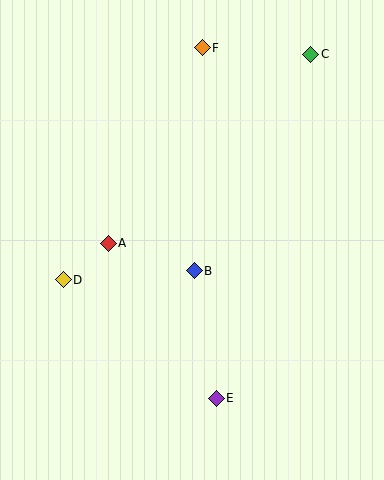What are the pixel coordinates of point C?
Point C is at (311, 54).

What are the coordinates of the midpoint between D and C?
The midpoint between D and C is at (187, 167).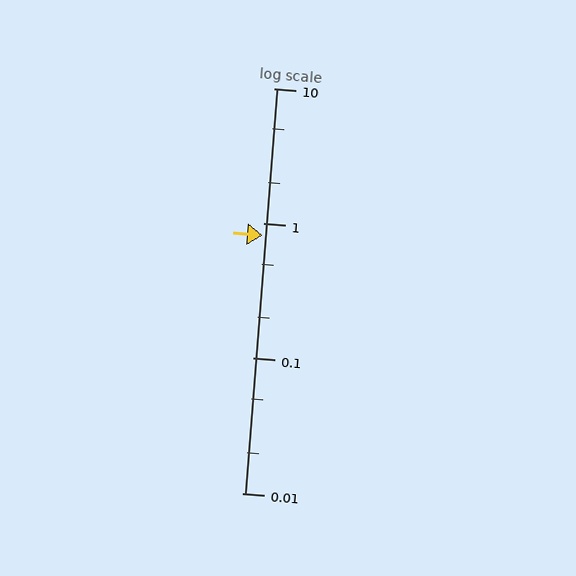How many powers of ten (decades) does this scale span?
The scale spans 3 decades, from 0.01 to 10.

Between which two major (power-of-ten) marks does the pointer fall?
The pointer is between 0.1 and 1.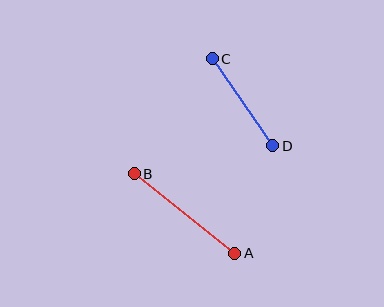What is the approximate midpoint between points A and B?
The midpoint is at approximately (185, 213) pixels.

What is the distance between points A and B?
The distance is approximately 128 pixels.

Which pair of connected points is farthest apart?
Points A and B are farthest apart.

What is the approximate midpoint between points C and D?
The midpoint is at approximately (242, 102) pixels.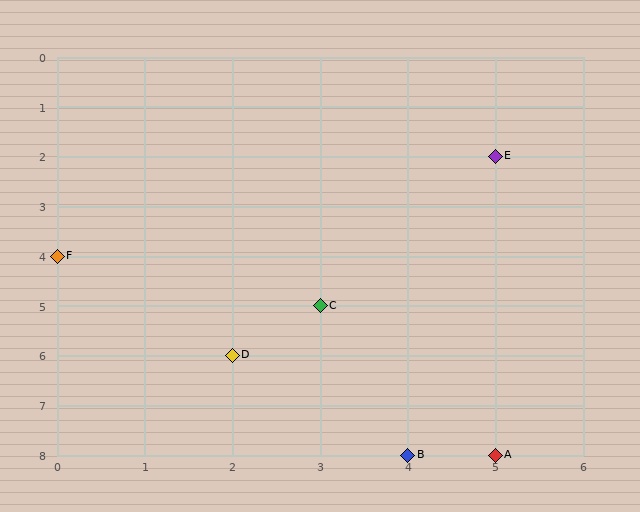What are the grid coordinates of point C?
Point C is at grid coordinates (3, 5).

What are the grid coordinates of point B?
Point B is at grid coordinates (4, 8).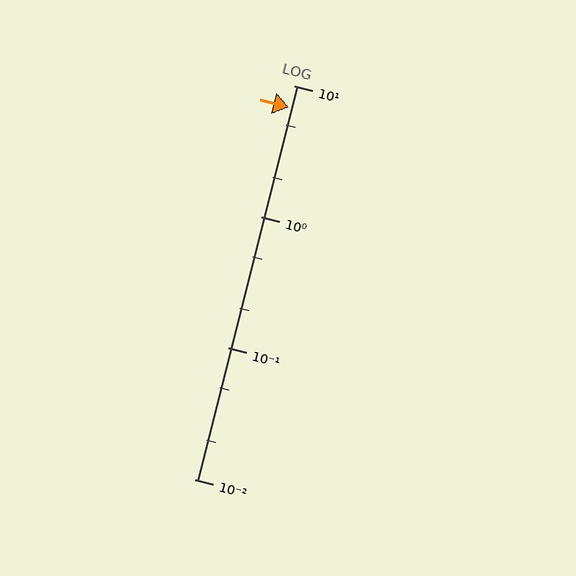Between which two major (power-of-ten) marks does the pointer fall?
The pointer is between 1 and 10.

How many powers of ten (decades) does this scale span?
The scale spans 3 decades, from 0.01 to 10.